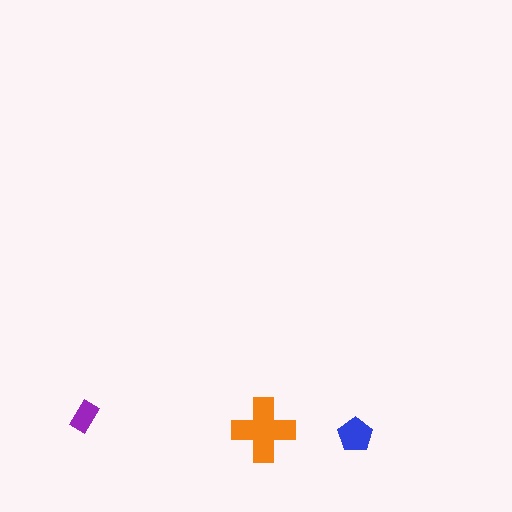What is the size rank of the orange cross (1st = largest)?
1st.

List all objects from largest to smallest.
The orange cross, the blue pentagon, the purple rectangle.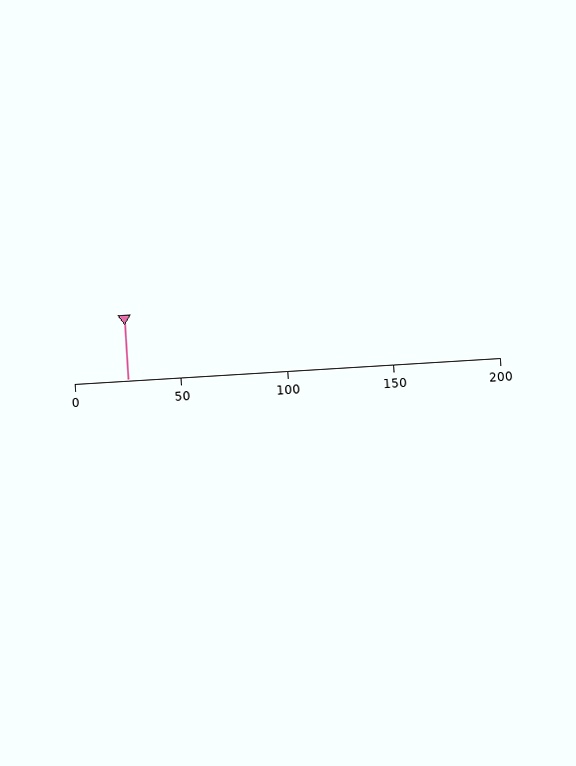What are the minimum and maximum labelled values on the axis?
The axis runs from 0 to 200.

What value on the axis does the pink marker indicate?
The marker indicates approximately 25.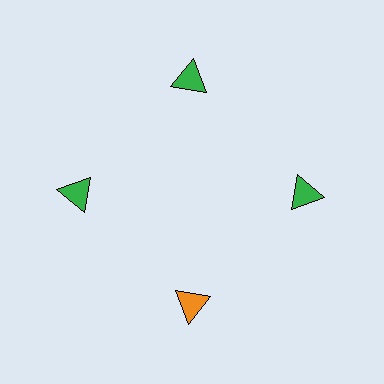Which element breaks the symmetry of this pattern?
The orange triangle at roughly the 6 o'clock position breaks the symmetry. All other shapes are green triangles.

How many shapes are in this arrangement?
There are 4 shapes arranged in a ring pattern.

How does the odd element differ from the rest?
It has a different color: orange instead of green.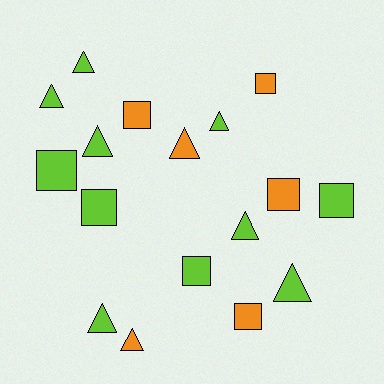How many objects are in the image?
There are 17 objects.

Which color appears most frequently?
Lime, with 11 objects.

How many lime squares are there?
There are 4 lime squares.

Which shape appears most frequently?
Triangle, with 9 objects.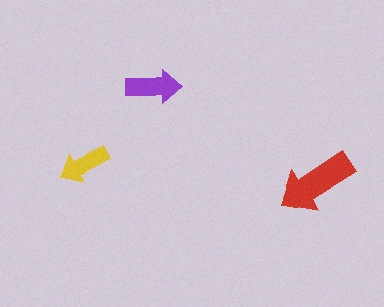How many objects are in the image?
There are 3 objects in the image.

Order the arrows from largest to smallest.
the red one, the purple one, the yellow one.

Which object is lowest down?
The red arrow is bottommost.